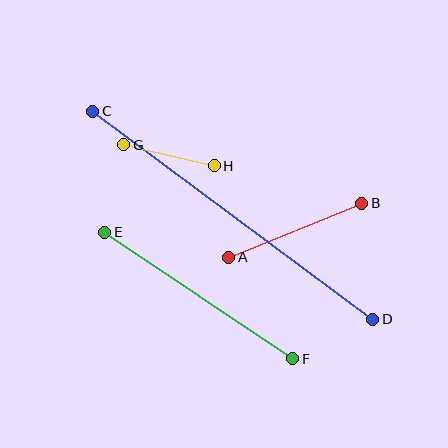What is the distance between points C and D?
The distance is approximately 349 pixels.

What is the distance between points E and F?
The distance is approximately 227 pixels.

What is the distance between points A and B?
The distance is approximately 143 pixels.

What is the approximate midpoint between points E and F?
The midpoint is at approximately (199, 295) pixels.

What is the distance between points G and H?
The distance is approximately 93 pixels.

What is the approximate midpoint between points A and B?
The midpoint is at approximately (295, 230) pixels.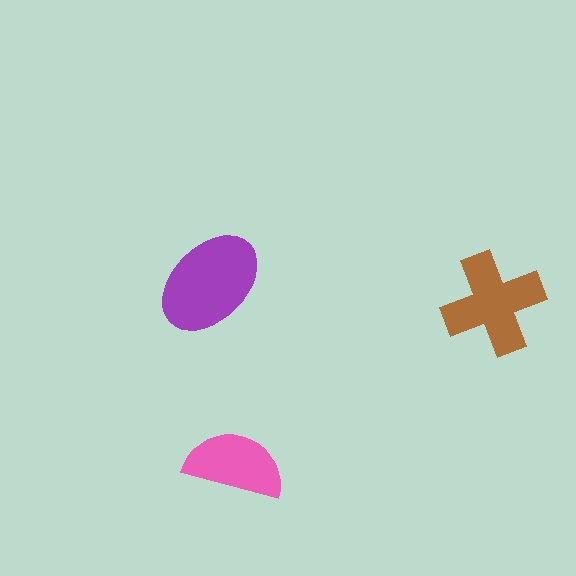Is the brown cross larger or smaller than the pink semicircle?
Larger.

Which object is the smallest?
The pink semicircle.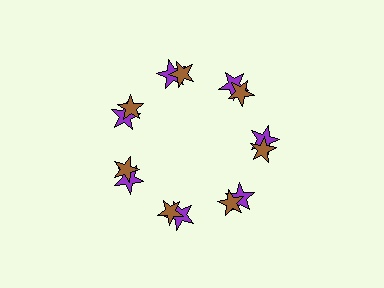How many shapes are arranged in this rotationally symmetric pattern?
There are 14 shapes, arranged in 7 groups of 2.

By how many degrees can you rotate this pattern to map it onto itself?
The pattern maps onto itself every 51 degrees of rotation.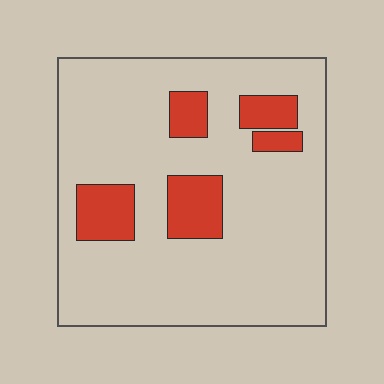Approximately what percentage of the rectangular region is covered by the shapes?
Approximately 15%.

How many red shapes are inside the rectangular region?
5.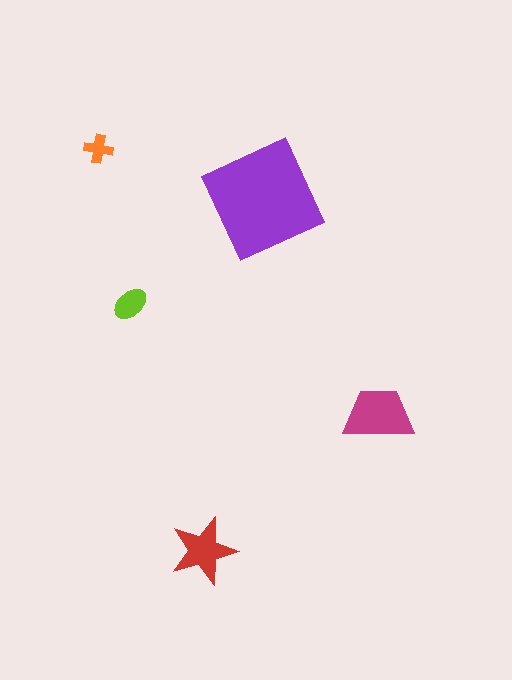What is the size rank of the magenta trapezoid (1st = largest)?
2nd.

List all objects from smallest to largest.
The orange cross, the lime ellipse, the red star, the magenta trapezoid, the purple square.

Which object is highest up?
The orange cross is topmost.